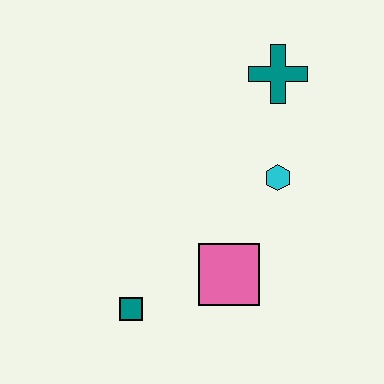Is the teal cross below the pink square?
No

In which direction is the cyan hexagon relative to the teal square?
The cyan hexagon is to the right of the teal square.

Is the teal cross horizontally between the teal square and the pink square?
No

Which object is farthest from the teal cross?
The teal square is farthest from the teal cross.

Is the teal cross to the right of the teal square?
Yes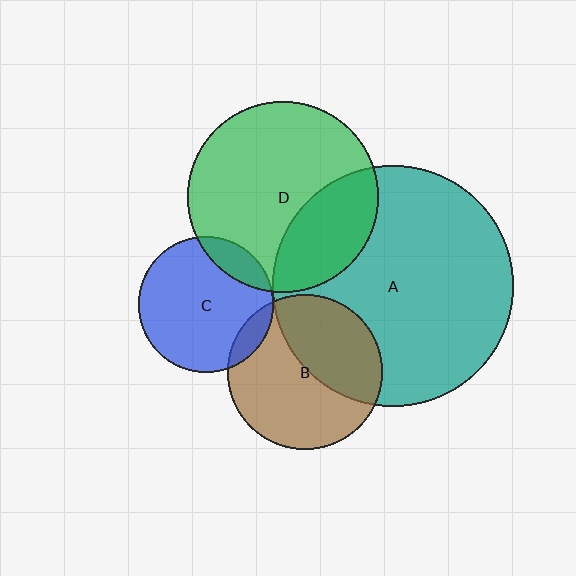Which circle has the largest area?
Circle A (teal).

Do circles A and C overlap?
Yes.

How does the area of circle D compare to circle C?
Approximately 2.0 times.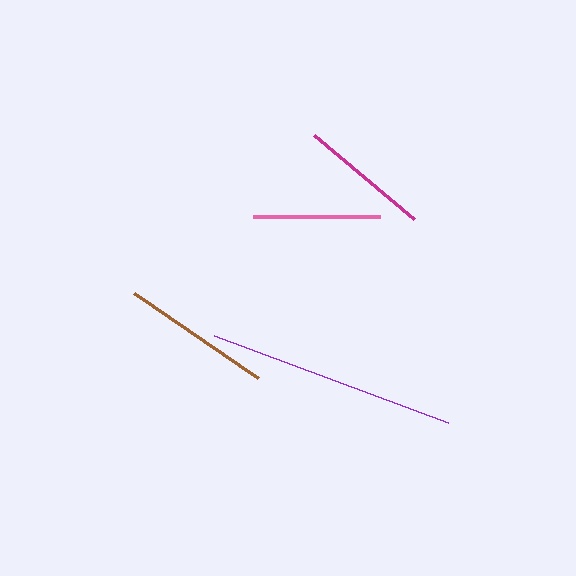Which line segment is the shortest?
The pink line is the shortest at approximately 127 pixels.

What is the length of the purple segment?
The purple segment is approximately 250 pixels long.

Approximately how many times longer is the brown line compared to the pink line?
The brown line is approximately 1.2 times the length of the pink line.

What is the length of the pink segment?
The pink segment is approximately 127 pixels long.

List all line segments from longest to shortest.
From longest to shortest: purple, brown, magenta, pink.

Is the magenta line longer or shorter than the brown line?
The brown line is longer than the magenta line.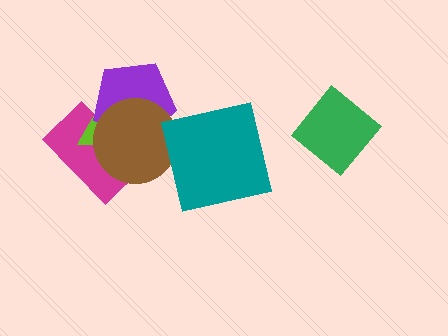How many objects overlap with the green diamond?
0 objects overlap with the green diamond.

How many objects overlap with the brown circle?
3 objects overlap with the brown circle.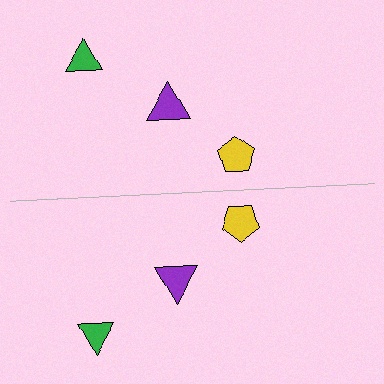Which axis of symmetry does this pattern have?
The pattern has a horizontal axis of symmetry running through the center of the image.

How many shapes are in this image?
There are 6 shapes in this image.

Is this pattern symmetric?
Yes, this pattern has bilateral (reflection) symmetry.